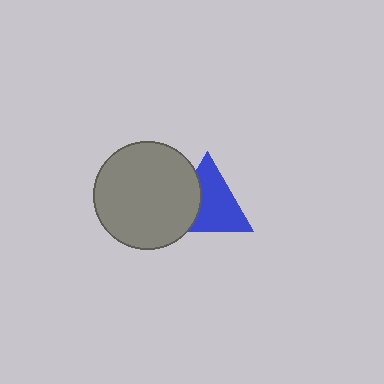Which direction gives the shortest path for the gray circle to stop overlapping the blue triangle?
Moving left gives the shortest separation.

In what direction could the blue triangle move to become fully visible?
The blue triangle could move right. That would shift it out from behind the gray circle entirely.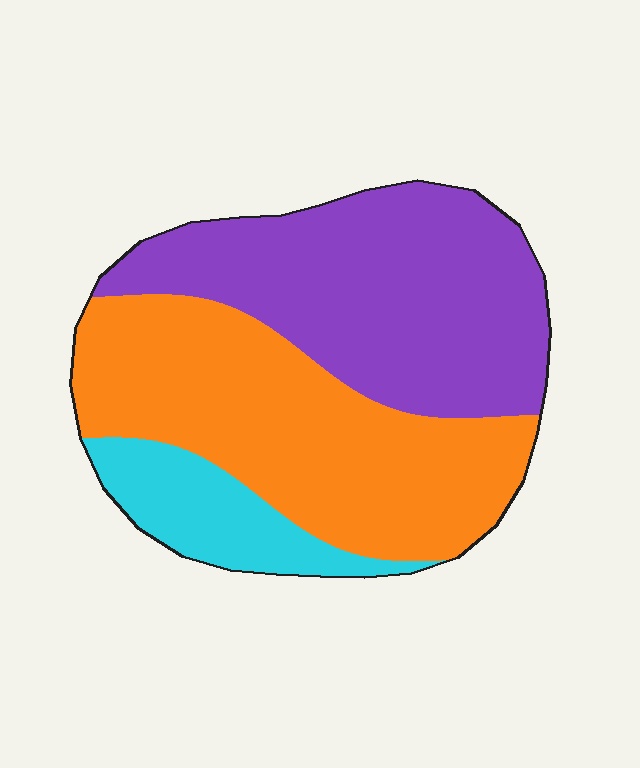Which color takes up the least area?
Cyan, at roughly 15%.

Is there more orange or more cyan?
Orange.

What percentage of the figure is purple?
Purple covers 43% of the figure.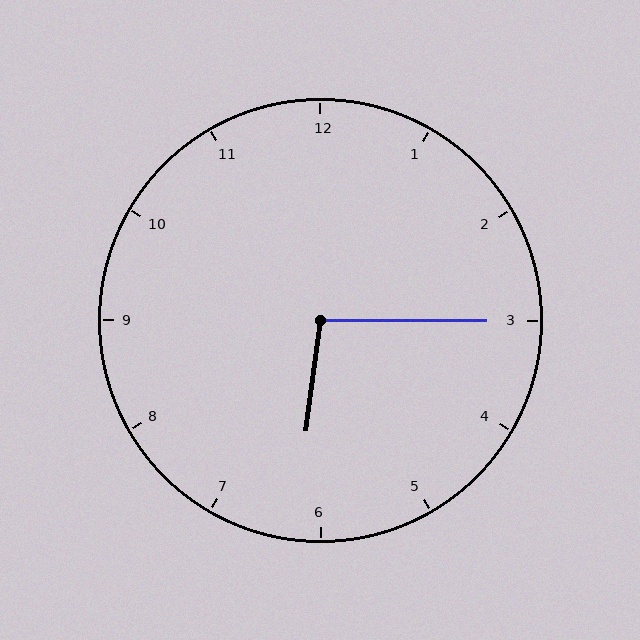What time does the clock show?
6:15.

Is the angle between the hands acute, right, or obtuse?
It is obtuse.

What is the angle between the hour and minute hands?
Approximately 98 degrees.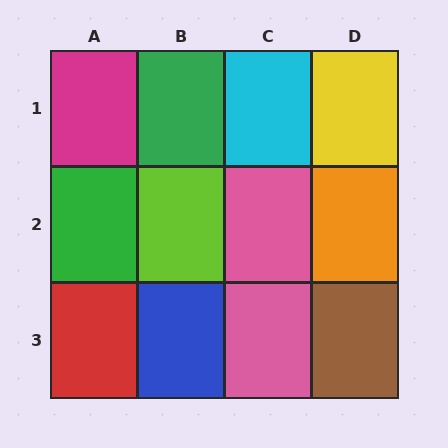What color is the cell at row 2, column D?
Orange.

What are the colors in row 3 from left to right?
Red, blue, pink, brown.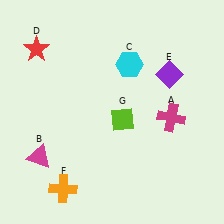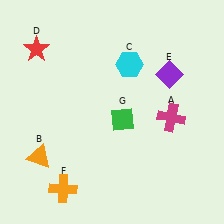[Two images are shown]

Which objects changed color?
B changed from magenta to orange. G changed from lime to green.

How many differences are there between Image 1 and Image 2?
There are 2 differences between the two images.